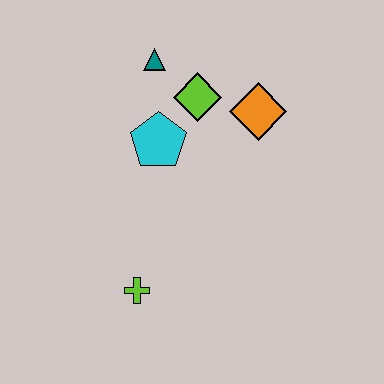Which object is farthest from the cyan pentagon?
The lime cross is farthest from the cyan pentagon.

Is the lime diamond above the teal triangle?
No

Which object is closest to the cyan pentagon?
The lime diamond is closest to the cyan pentagon.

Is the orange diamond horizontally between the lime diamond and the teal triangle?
No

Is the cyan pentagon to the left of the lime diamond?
Yes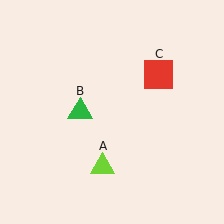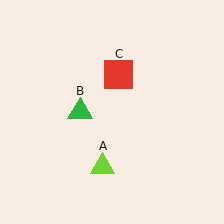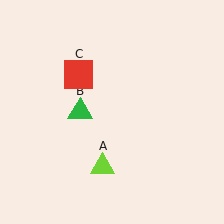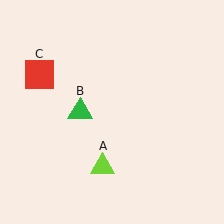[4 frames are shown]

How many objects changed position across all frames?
1 object changed position: red square (object C).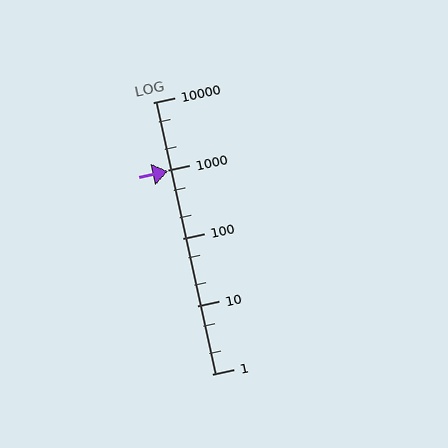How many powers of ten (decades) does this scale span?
The scale spans 4 decades, from 1 to 10000.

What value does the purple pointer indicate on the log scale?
The pointer indicates approximately 960.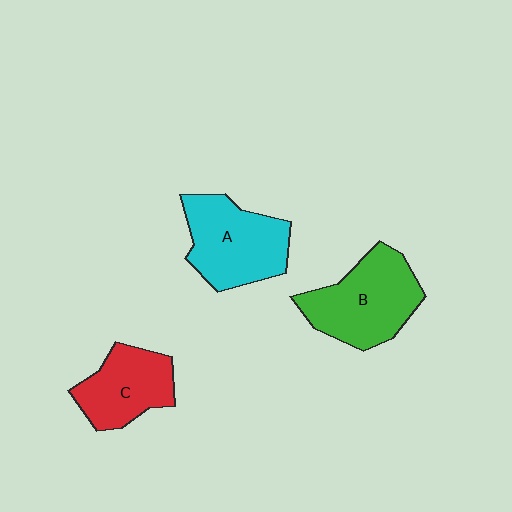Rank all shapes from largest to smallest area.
From largest to smallest: B (green), A (cyan), C (red).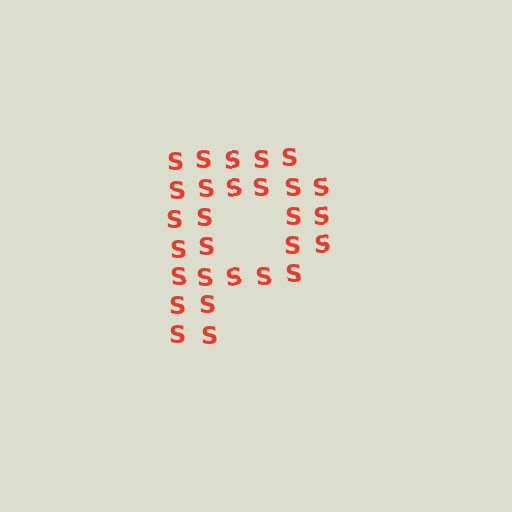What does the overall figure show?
The overall figure shows the letter P.